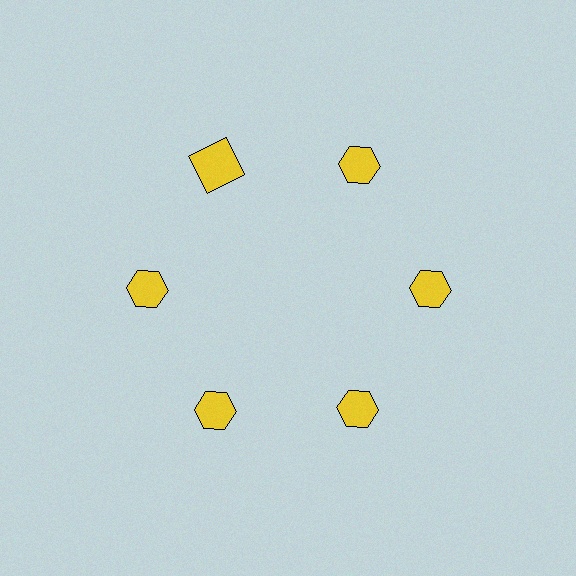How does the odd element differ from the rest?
It has a different shape: square instead of hexagon.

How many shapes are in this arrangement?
There are 6 shapes arranged in a ring pattern.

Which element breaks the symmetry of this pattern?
The yellow square at roughly the 11 o'clock position breaks the symmetry. All other shapes are yellow hexagons.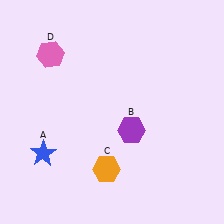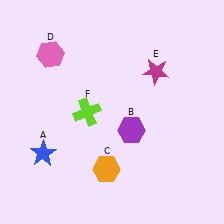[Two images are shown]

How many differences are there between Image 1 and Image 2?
There are 2 differences between the two images.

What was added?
A magenta star (E), a lime cross (F) were added in Image 2.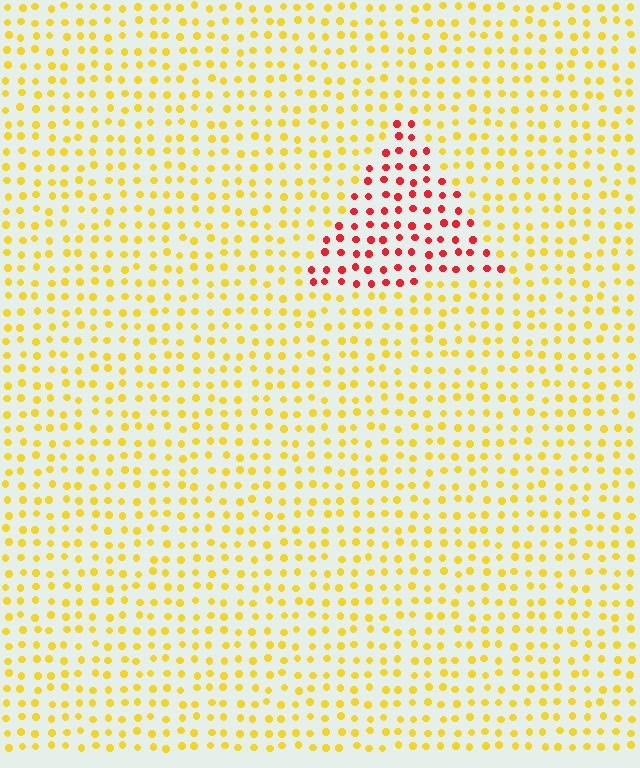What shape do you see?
I see a triangle.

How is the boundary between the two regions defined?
The boundary is defined purely by a slight shift in hue (about 56 degrees). Spacing, size, and orientation are identical on both sides.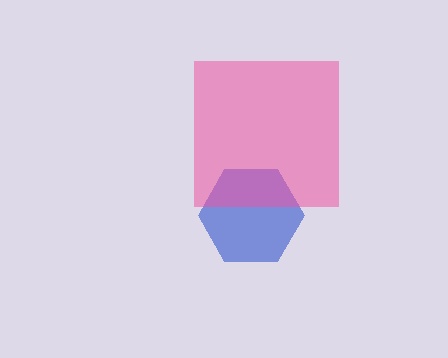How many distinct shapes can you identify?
There are 2 distinct shapes: a blue hexagon, a pink square.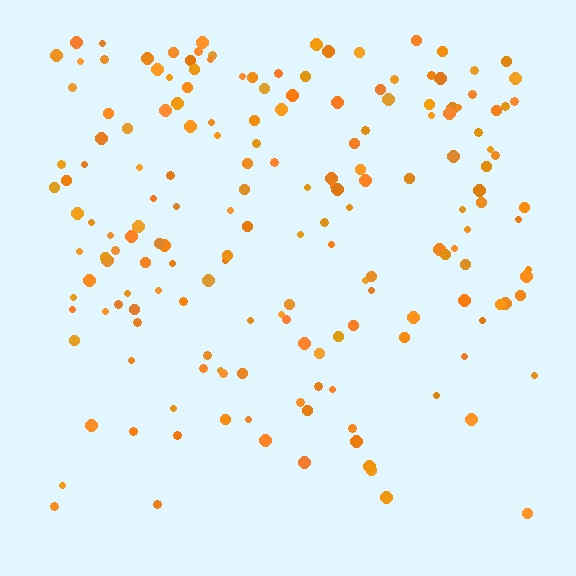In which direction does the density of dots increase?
From bottom to top, with the top side densest.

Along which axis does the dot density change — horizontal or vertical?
Vertical.